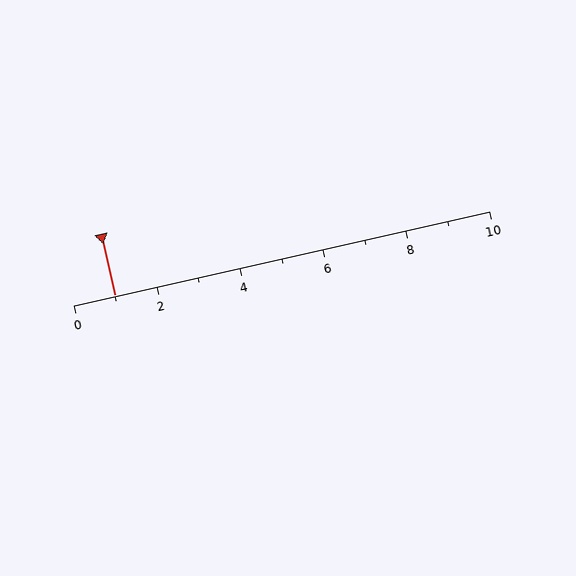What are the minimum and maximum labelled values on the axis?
The axis runs from 0 to 10.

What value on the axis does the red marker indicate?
The marker indicates approximately 1.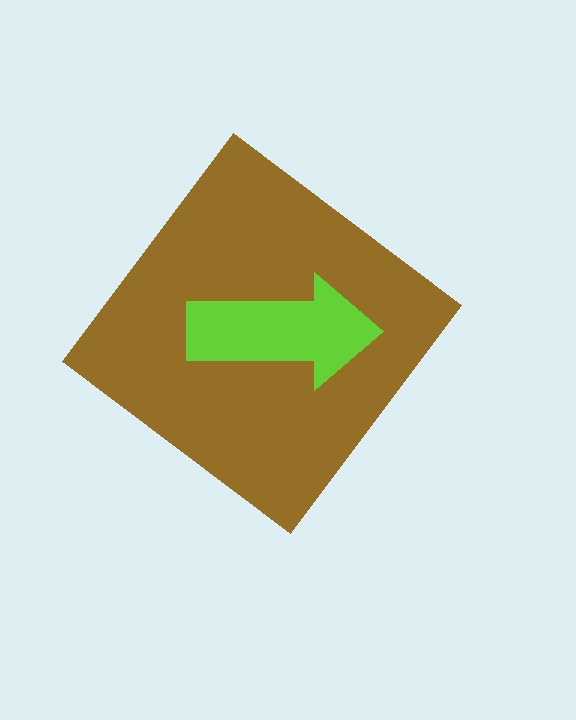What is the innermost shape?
The lime arrow.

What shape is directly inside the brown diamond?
The lime arrow.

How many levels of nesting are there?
2.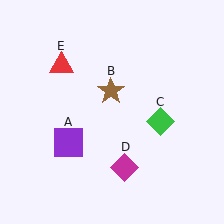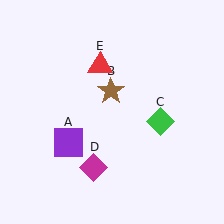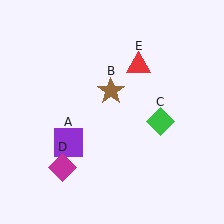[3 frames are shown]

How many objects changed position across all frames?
2 objects changed position: magenta diamond (object D), red triangle (object E).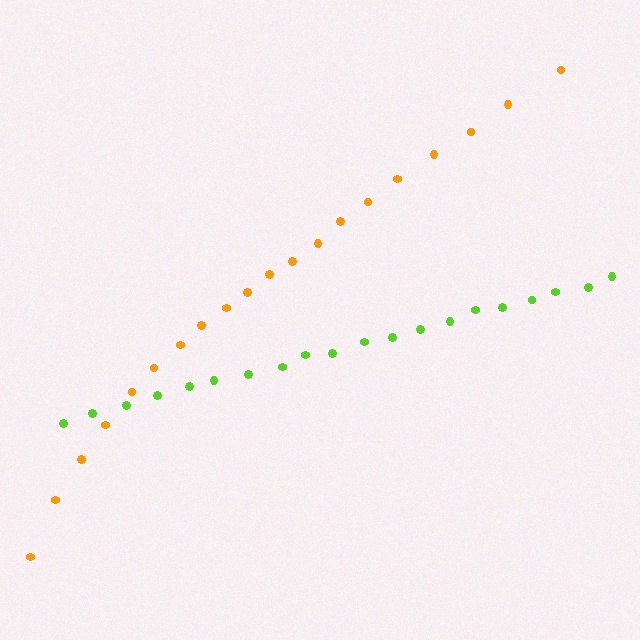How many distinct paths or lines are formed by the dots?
There are 2 distinct paths.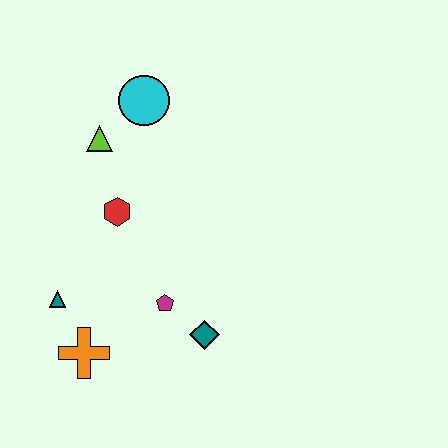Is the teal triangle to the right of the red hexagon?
No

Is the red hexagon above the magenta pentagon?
Yes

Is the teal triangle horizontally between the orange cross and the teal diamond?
No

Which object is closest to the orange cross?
The teal triangle is closest to the orange cross.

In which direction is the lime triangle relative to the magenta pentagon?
The lime triangle is above the magenta pentagon.